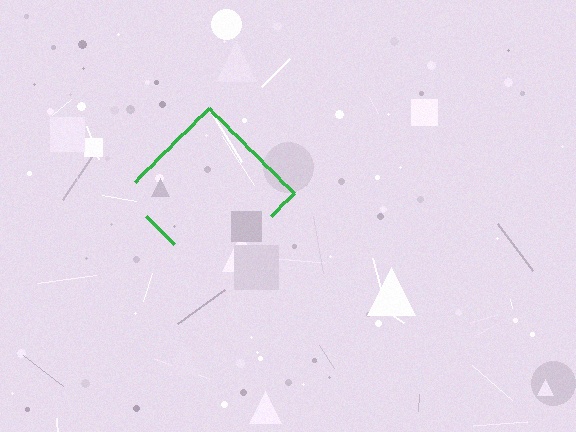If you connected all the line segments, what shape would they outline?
They would outline a diamond.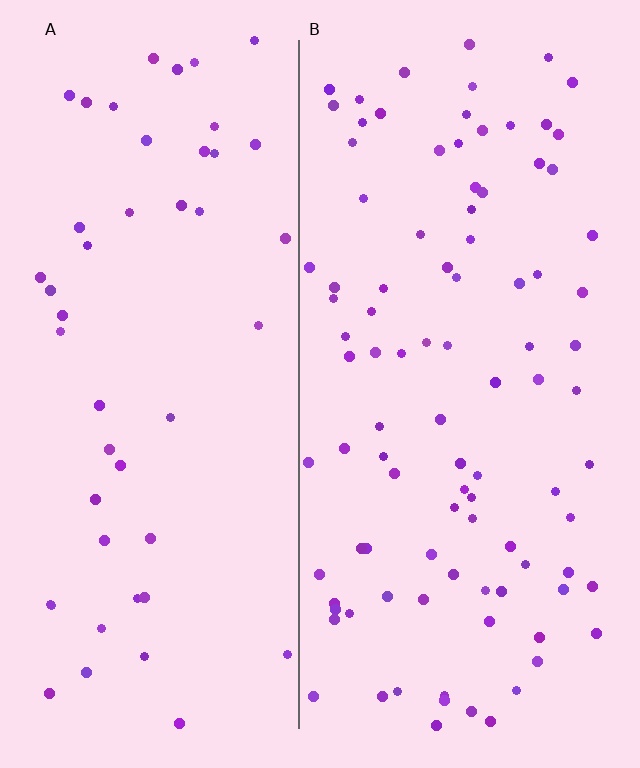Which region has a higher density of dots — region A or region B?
B (the right).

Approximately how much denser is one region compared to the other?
Approximately 2.0× — region B over region A.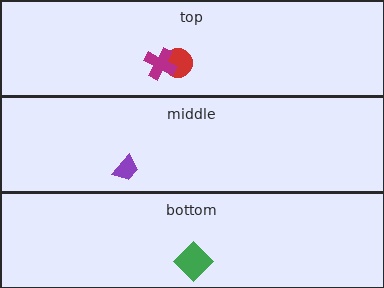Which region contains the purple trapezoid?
The middle region.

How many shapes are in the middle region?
1.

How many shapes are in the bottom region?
1.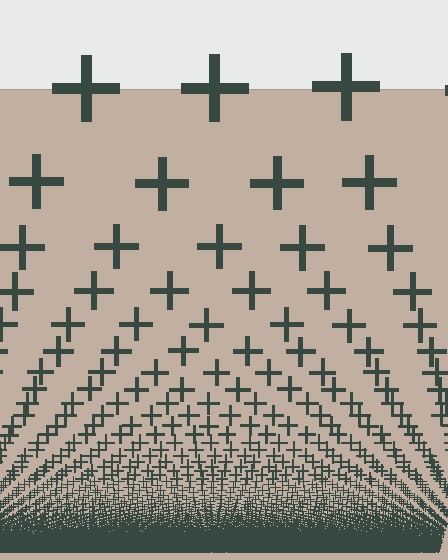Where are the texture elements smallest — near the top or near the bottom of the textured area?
Near the bottom.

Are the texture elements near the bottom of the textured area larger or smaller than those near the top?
Smaller. The gradient is inverted — elements near the bottom are smaller and denser.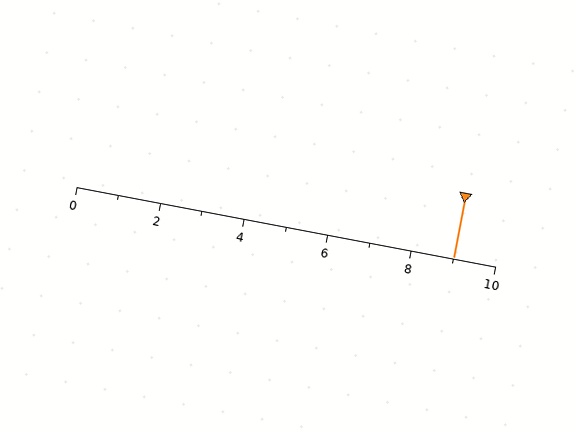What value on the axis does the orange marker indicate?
The marker indicates approximately 9.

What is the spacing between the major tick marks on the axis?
The major ticks are spaced 2 apart.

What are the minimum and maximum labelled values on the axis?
The axis runs from 0 to 10.